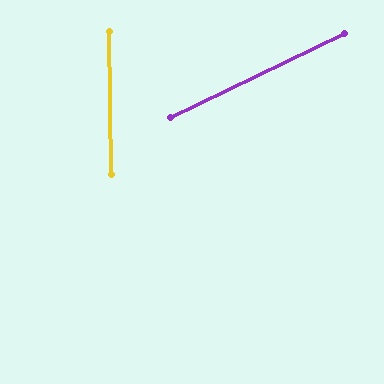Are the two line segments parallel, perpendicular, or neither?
Neither parallel nor perpendicular — they differ by about 65°.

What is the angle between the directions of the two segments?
Approximately 65 degrees.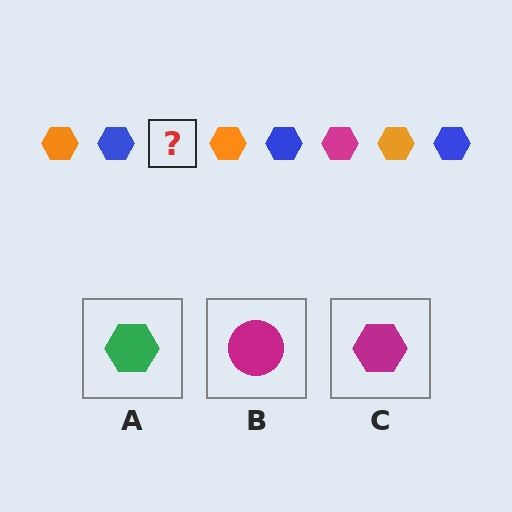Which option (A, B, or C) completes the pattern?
C.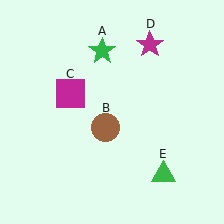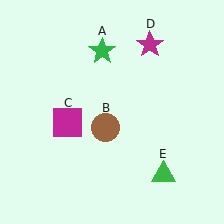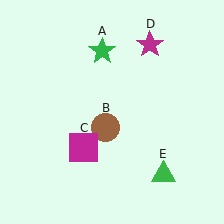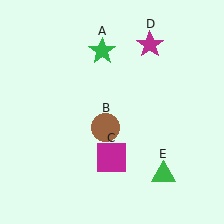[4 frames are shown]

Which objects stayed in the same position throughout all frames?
Green star (object A) and brown circle (object B) and magenta star (object D) and green triangle (object E) remained stationary.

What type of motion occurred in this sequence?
The magenta square (object C) rotated counterclockwise around the center of the scene.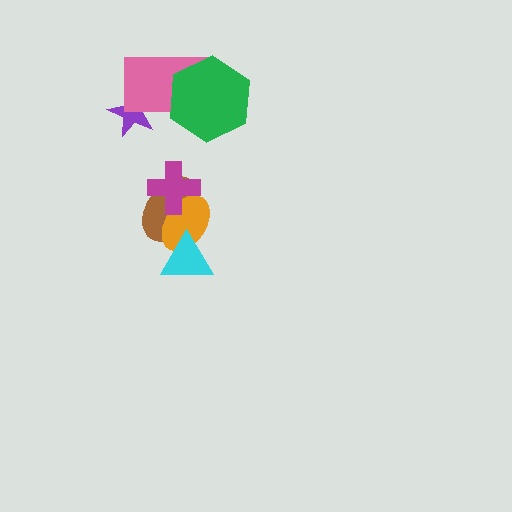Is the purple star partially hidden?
Yes, it is partially covered by another shape.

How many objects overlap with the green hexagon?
1 object overlaps with the green hexagon.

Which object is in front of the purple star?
The pink rectangle is in front of the purple star.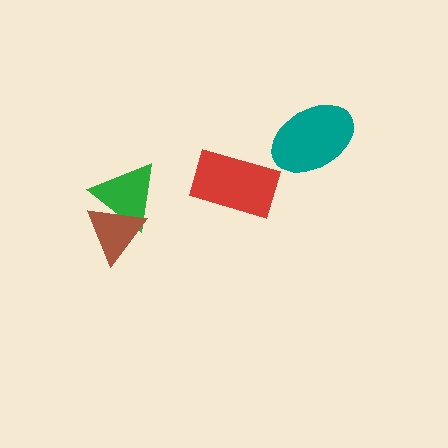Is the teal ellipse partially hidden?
No, no other shape covers it.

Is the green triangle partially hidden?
Yes, it is partially covered by another shape.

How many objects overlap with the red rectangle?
0 objects overlap with the red rectangle.